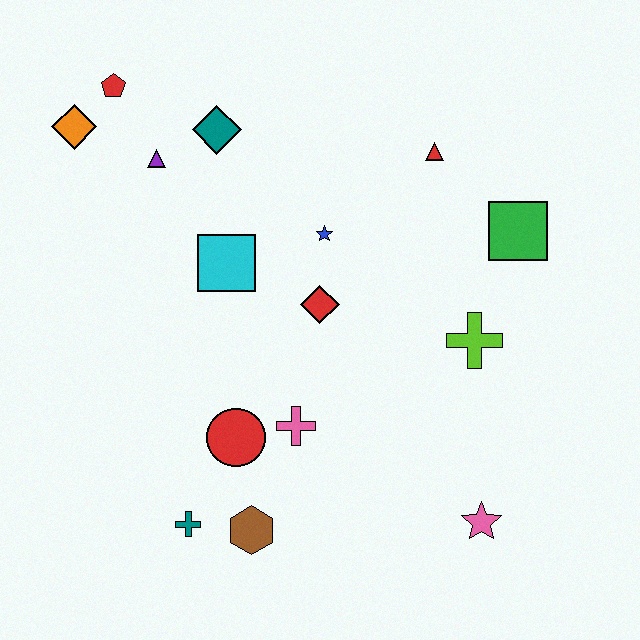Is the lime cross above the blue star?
No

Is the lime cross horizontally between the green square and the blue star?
Yes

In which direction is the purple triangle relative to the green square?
The purple triangle is to the left of the green square.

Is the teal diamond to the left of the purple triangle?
No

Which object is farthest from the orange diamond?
The pink star is farthest from the orange diamond.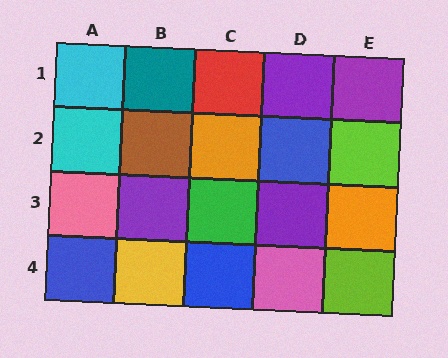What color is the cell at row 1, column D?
Purple.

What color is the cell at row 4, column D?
Pink.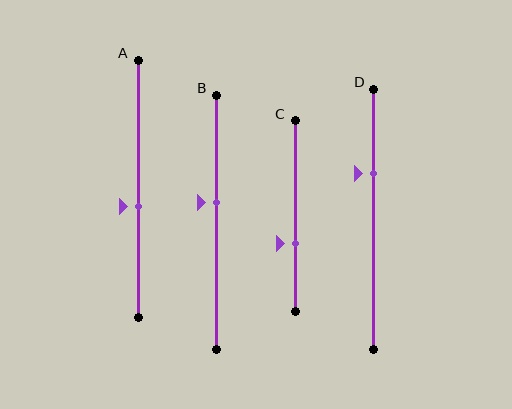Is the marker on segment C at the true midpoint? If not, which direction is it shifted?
No, the marker on segment C is shifted downward by about 14% of the segment length.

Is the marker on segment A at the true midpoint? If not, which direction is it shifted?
No, the marker on segment A is shifted downward by about 7% of the segment length.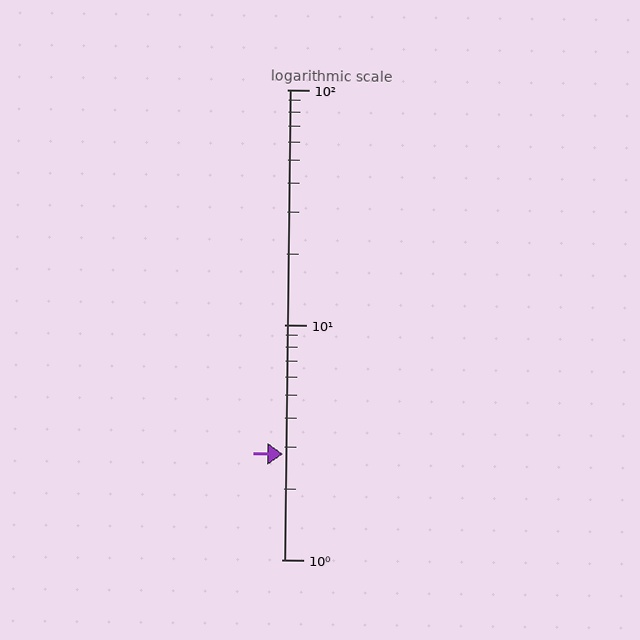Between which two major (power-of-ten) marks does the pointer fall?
The pointer is between 1 and 10.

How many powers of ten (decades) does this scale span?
The scale spans 2 decades, from 1 to 100.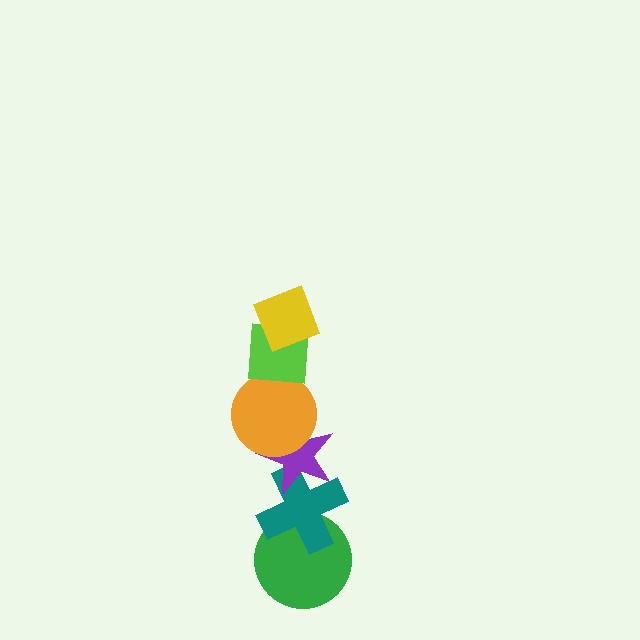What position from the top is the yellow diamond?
The yellow diamond is 1st from the top.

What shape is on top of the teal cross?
The purple star is on top of the teal cross.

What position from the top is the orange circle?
The orange circle is 3rd from the top.